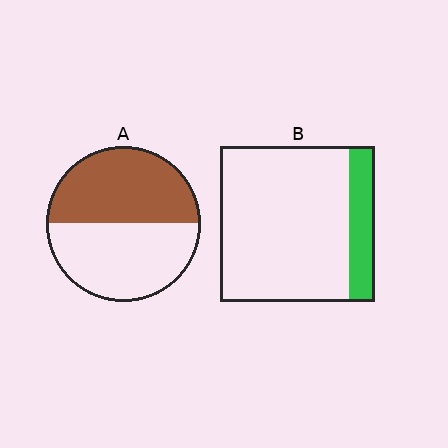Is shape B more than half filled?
No.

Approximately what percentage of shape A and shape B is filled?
A is approximately 50% and B is approximately 15%.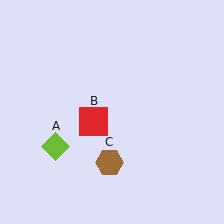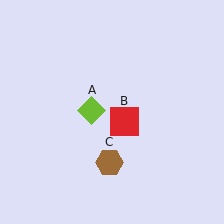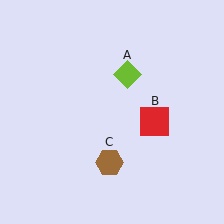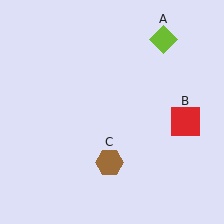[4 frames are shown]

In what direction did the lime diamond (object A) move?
The lime diamond (object A) moved up and to the right.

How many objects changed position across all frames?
2 objects changed position: lime diamond (object A), red square (object B).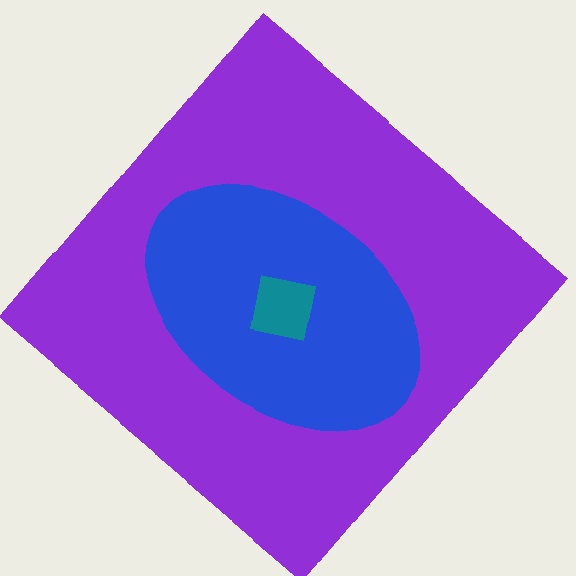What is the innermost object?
The teal square.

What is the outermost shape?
The purple diamond.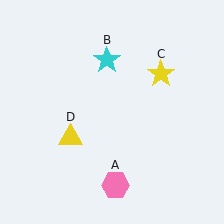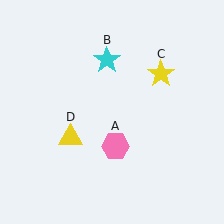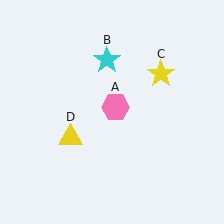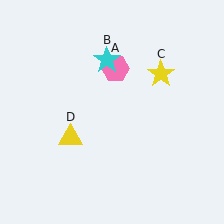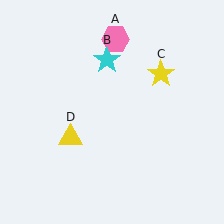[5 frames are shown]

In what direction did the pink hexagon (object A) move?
The pink hexagon (object A) moved up.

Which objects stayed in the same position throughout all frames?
Cyan star (object B) and yellow star (object C) and yellow triangle (object D) remained stationary.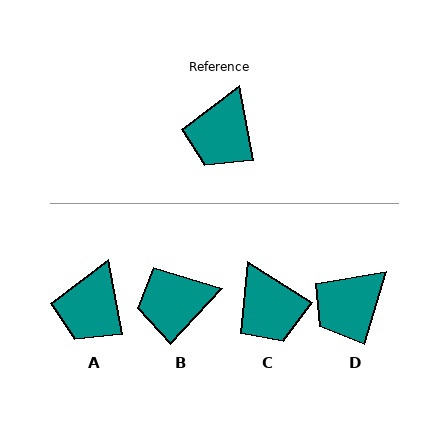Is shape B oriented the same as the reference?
No, it is off by about 54 degrees.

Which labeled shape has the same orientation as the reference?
A.